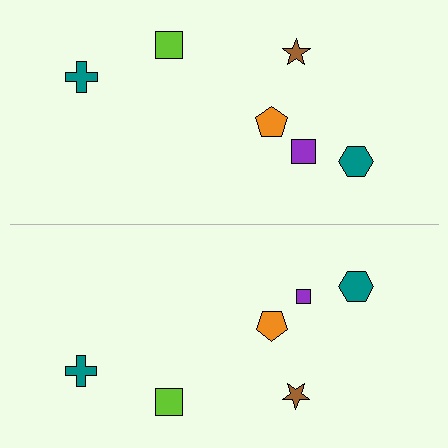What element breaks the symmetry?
The purple square on the bottom side has a different size than its mirror counterpart.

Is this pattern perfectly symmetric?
No, the pattern is not perfectly symmetric. The purple square on the bottom side has a different size than its mirror counterpart.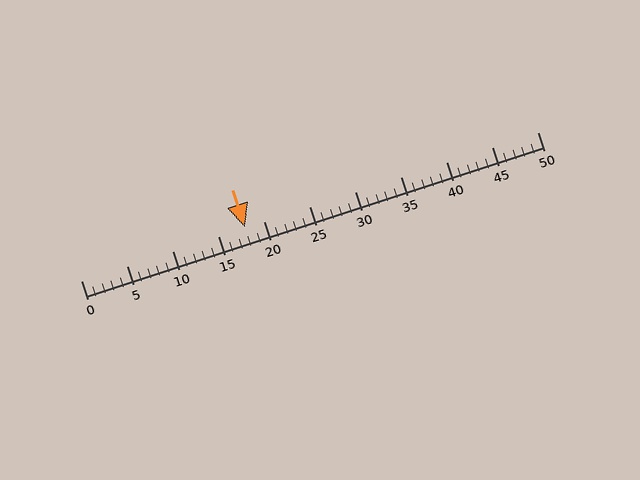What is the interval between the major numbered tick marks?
The major tick marks are spaced 5 units apart.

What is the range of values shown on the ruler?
The ruler shows values from 0 to 50.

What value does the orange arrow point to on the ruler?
The orange arrow points to approximately 18.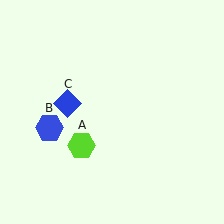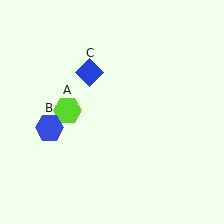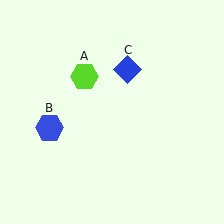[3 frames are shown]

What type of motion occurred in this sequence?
The lime hexagon (object A), blue diamond (object C) rotated clockwise around the center of the scene.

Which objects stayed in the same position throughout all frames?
Blue hexagon (object B) remained stationary.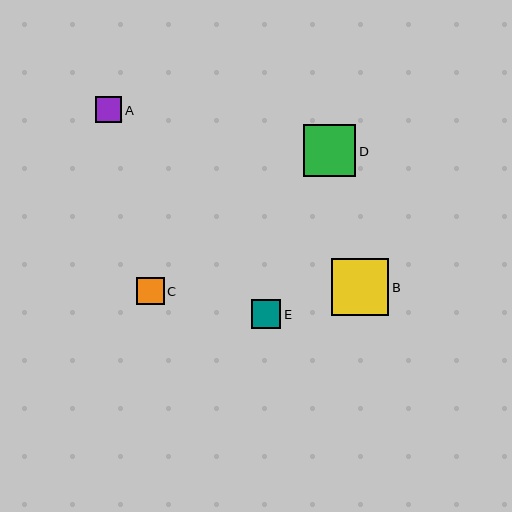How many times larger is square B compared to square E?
Square B is approximately 1.9 times the size of square E.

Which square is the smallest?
Square A is the smallest with a size of approximately 27 pixels.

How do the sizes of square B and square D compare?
Square B and square D are approximately the same size.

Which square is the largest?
Square B is the largest with a size of approximately 57 pixels.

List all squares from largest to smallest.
From largest to smallest: B, D, E, C, A.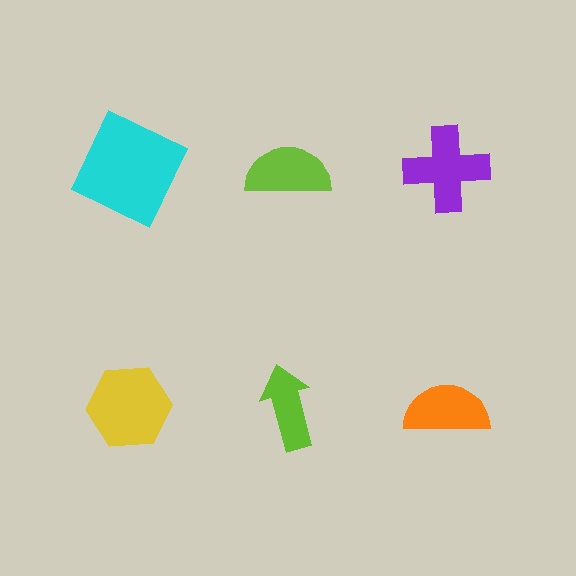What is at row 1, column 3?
A purple cross.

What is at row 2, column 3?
An orange semicircle.